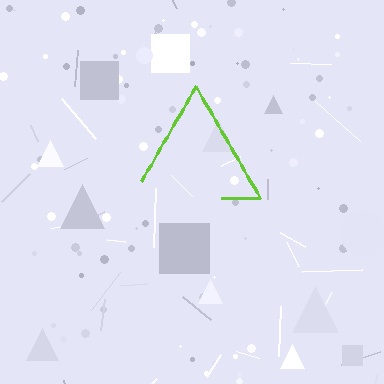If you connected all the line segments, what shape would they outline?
They would outline a triangle.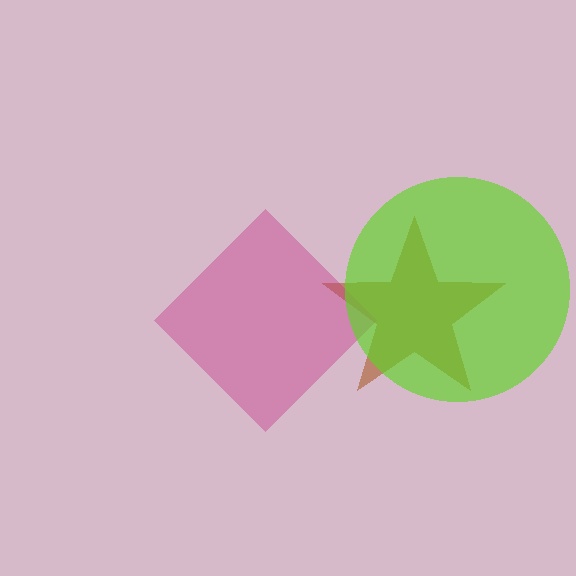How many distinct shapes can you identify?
There are 3 distinct shapes: a brown star, a magenta diamond, a lime circle.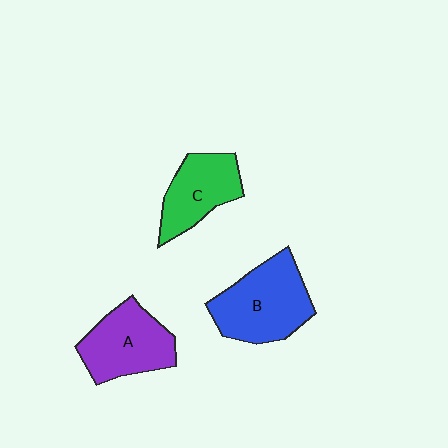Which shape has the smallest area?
Shape C (green).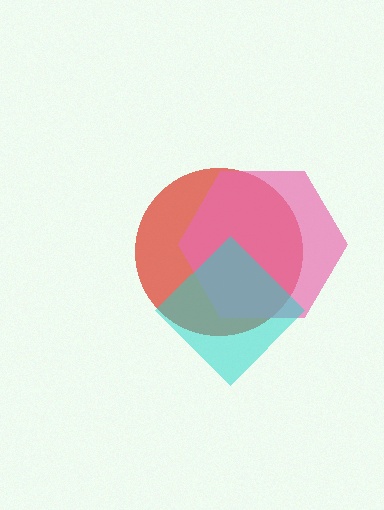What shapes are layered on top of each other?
The layered shapes are: a red circle, a pink hexagon, a cyan diamond.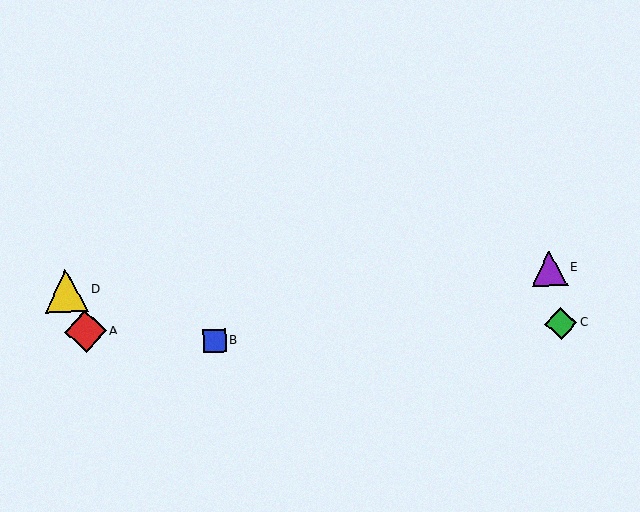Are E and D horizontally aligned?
Yes, both are at y≈268.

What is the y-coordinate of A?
Object A is at y≈332.